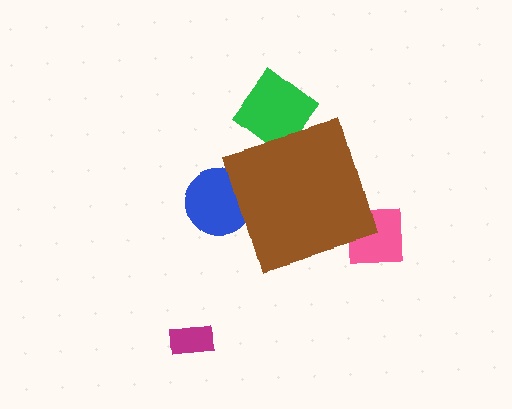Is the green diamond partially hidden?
Yes, the green diamond is partially hidden behind the brown diamond.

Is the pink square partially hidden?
Yes, the pink square is partially hidden behind the brown diamond.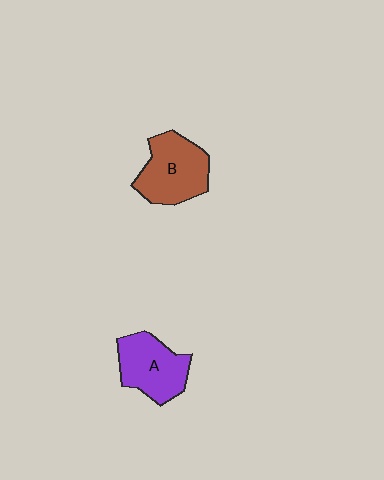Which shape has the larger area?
Shape B (brown).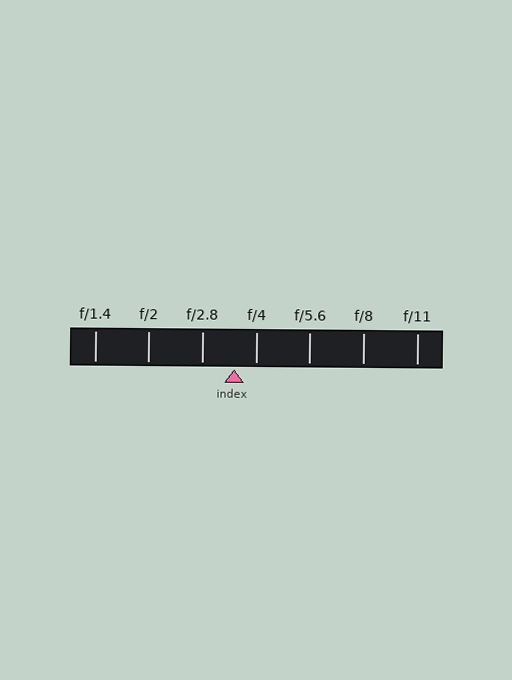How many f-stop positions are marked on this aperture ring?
There are 7 f-stop positions marked.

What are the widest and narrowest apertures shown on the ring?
The widest aperture shown is f/1.4 and the narrowest is f/11.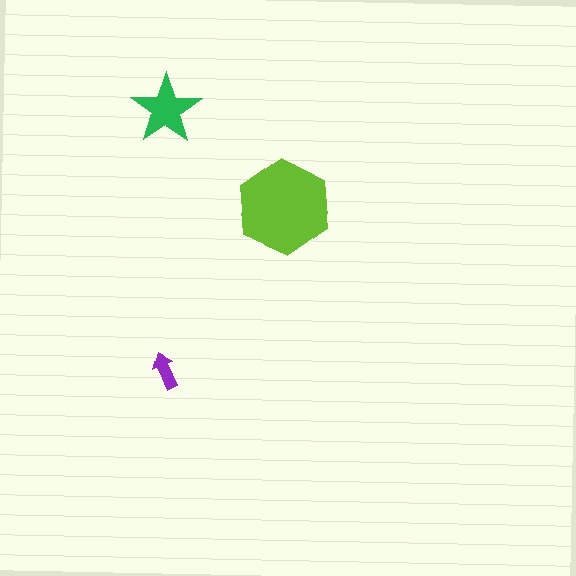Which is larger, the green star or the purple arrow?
The green star.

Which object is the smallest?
The purple arrow.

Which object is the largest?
The lime hexagon.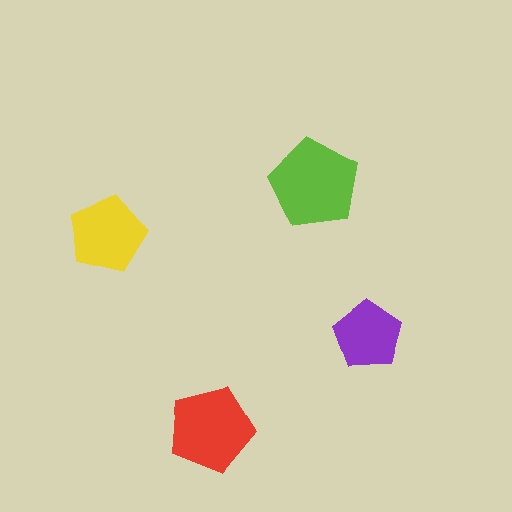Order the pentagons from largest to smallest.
the lime one, the red one, the yellow one, the purple one.